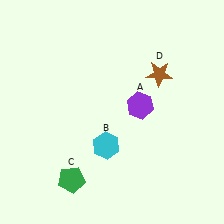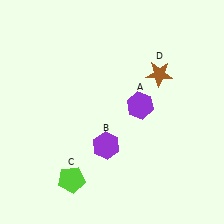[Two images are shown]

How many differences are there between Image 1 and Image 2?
There are 2 differences between the two images.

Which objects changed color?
B changed from cyan to purple. C changed from green to lime.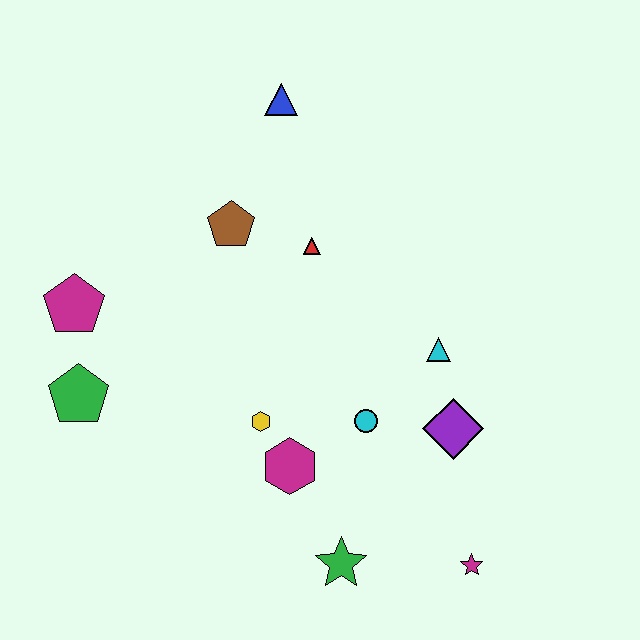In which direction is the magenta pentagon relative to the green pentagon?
The magenta pentagon is above the green pentagon.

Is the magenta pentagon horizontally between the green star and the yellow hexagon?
No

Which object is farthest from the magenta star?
The blue triangle is farthest from the magenta star.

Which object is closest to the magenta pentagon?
The green pentagon is closest to the magenta pentagon.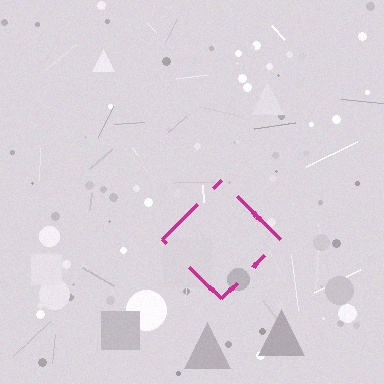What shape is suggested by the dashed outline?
The dashed outline suggests a diamond.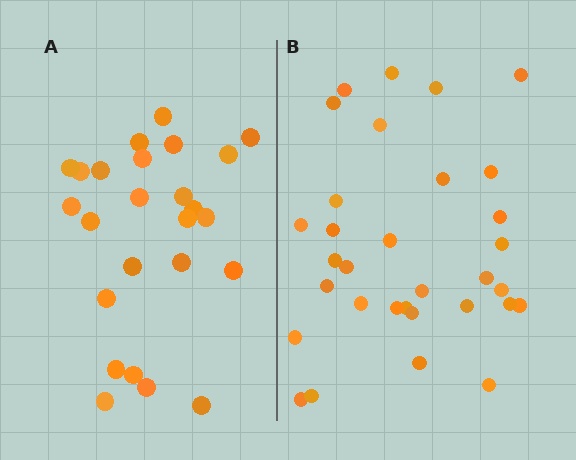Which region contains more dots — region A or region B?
Region B (the right region) has more dots.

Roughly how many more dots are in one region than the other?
Region B has roughly 8 or so more dots than region A.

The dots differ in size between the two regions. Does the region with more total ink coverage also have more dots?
No. Region A has more total ink coverage because its dots are larger, but region B actually contains more individual dots. Total area can be misleading — the number of items is what matters here.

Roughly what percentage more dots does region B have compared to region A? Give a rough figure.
About 30% more.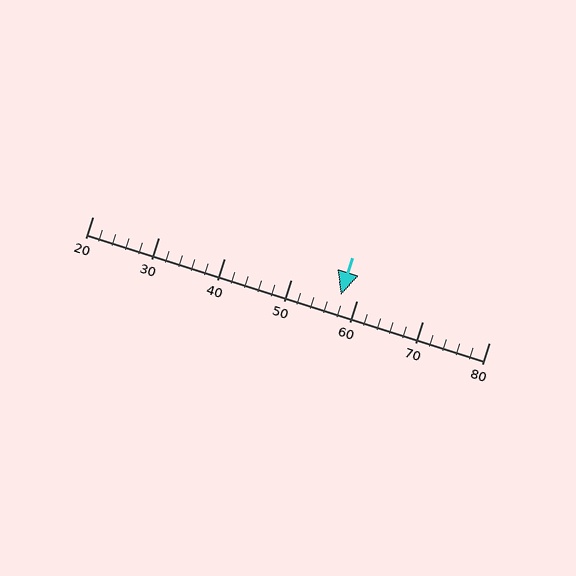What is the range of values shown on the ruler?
The ruler shows values from 20 to 80.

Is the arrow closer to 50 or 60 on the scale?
The arrow is closer to 60.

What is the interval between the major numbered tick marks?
The major tick marks are spaced 10 units apart.